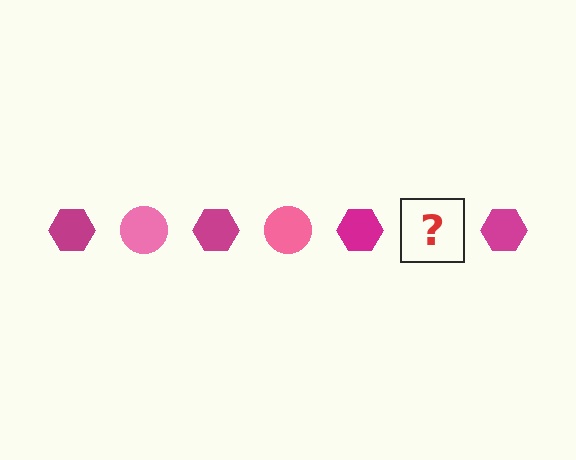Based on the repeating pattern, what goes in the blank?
The blank should be a pink circle.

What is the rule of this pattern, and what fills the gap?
The rule is that the pattern alternates between magenta hexagon and pink circle. The gap should be filled with a pink circle.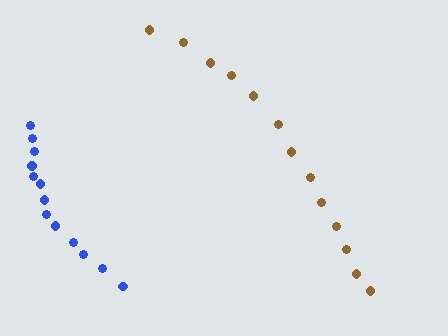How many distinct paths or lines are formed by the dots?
There are 2 distinct paths.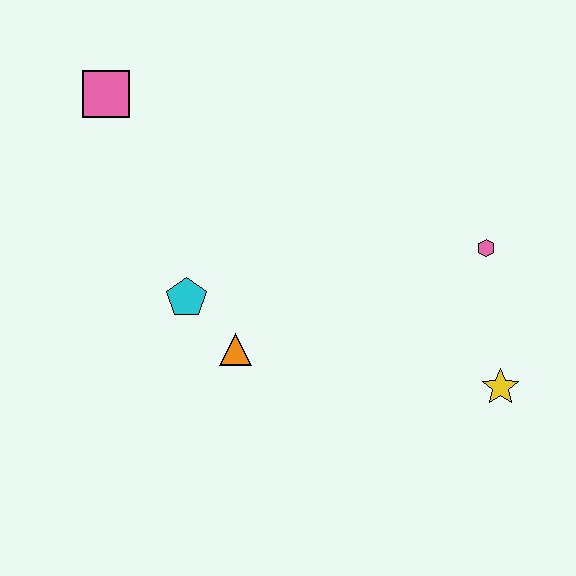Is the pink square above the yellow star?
Yes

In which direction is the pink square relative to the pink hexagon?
The pink square is to the left of the pink hexagon.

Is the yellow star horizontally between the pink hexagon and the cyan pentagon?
No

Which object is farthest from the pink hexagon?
The pink square is farthest from the pink hexagon.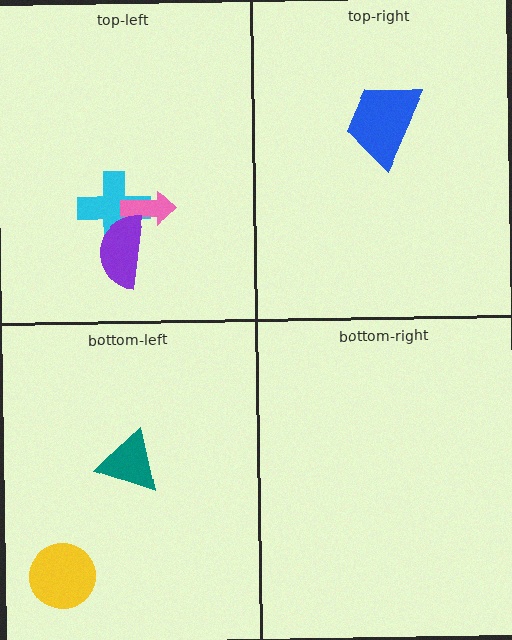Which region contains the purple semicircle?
The top-left region.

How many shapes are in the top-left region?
3.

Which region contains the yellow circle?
The bottom-left region.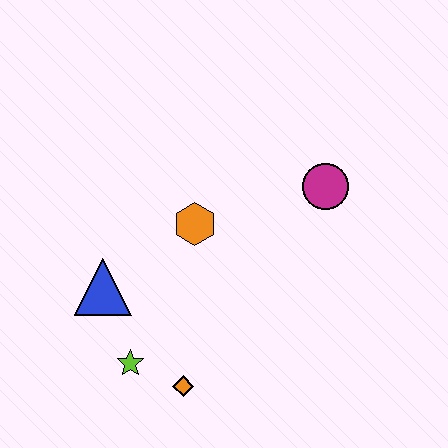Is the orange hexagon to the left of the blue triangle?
No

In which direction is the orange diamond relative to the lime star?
The orange diamond is to the right of the lime star.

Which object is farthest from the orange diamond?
The magenta circle is farthest from the orange diamond.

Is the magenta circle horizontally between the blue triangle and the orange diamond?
No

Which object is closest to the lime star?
The orange diamond is closest to the lime star.